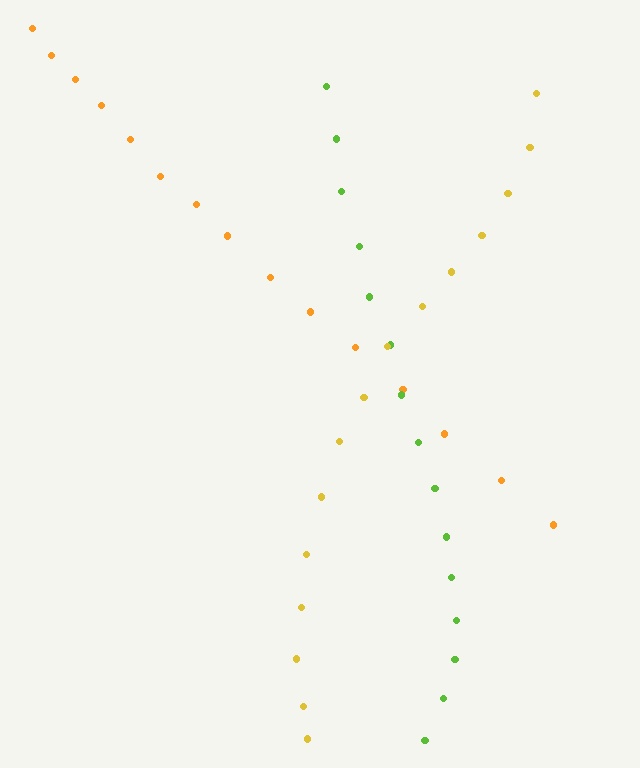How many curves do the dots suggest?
There are 3 distinct paths.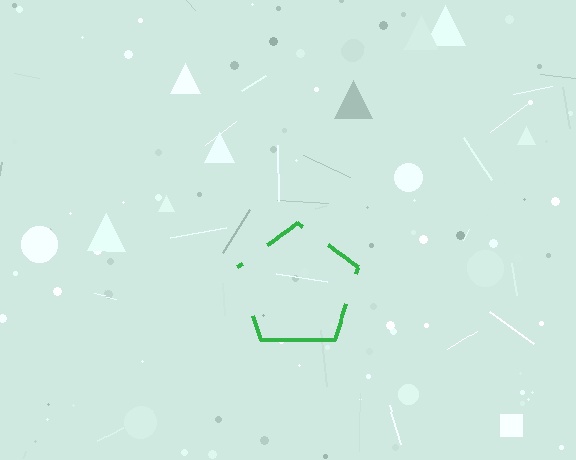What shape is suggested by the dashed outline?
The dashed outline suggests a pentagon.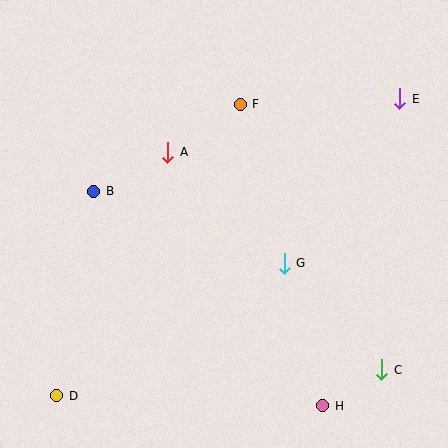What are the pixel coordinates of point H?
Point H is at (323, 406).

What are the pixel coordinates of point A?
Point A is at (168, 152).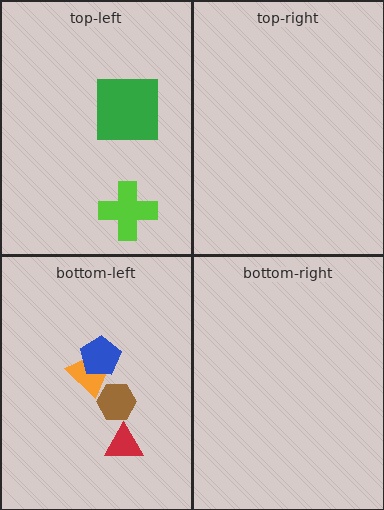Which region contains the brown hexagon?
The bottom-left region.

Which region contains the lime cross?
The top-left region.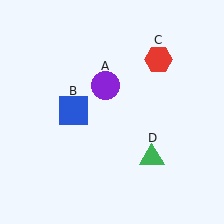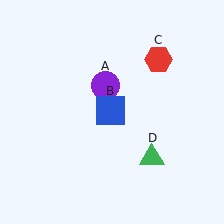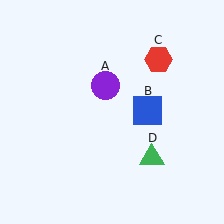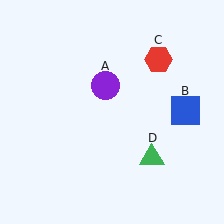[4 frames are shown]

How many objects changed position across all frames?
1 object changed position: blue square (object B).